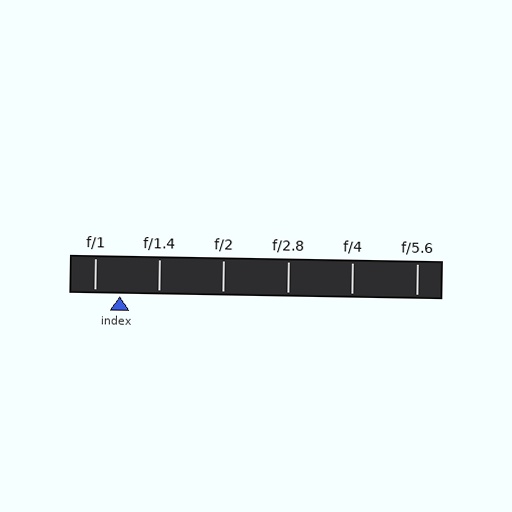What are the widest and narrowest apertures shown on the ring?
The widest aperture shown is f/1 and the narrowest is f/5.6.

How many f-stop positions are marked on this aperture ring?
There are 6 f-stop positions marked.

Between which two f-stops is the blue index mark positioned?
The index mark is between f/1 and f/1.4.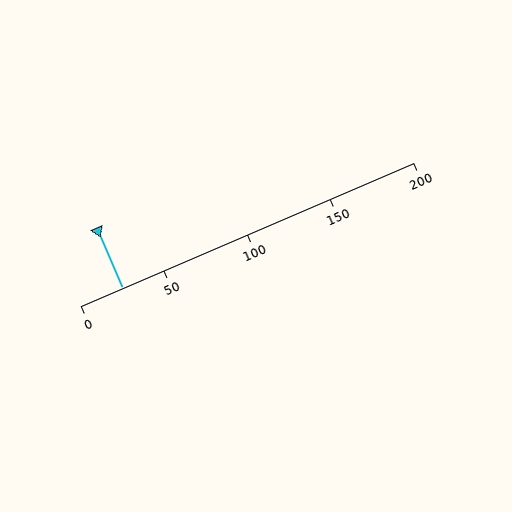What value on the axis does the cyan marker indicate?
The marker indicates approximately 25.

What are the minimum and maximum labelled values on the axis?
The axis runs from 0 to 200.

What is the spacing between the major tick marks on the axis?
The major ticks are spaced 50 apart.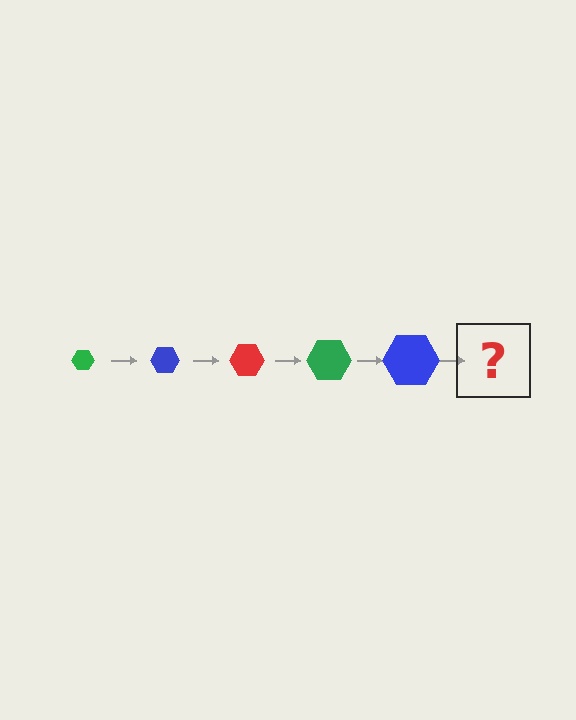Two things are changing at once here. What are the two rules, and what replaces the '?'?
The two rules are that the hexagon grows larger each step and the color cycles through green, blue, and red. The '?' should be a red hexagon, larger than the previous one.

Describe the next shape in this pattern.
It should be a red hexagon, larger than the previous one.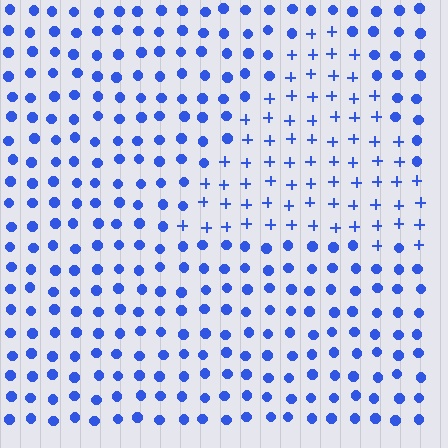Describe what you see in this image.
The image is filled with small blue elements arranged in a uniform grid. A triangle-shaped region contains plus signs, while the surrounding area contains circles. The boundary is defined purely by the change in element shape.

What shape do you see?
I see a triangle.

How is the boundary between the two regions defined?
The boundary is defined by a change in element shape: plus signs inside vs. circles outside. All elements share the same color and spacing.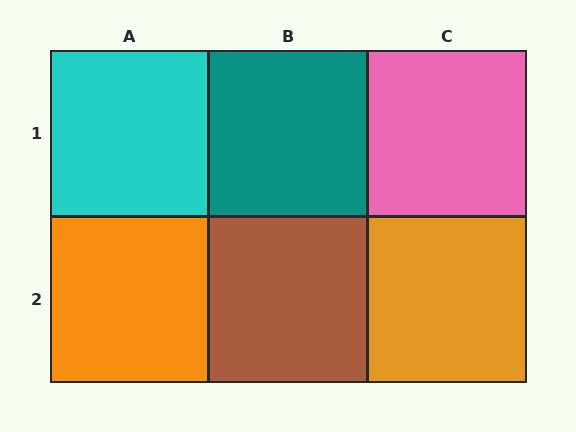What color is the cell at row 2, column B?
Brown.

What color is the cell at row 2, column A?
Orange.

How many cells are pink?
1 cell is pink.